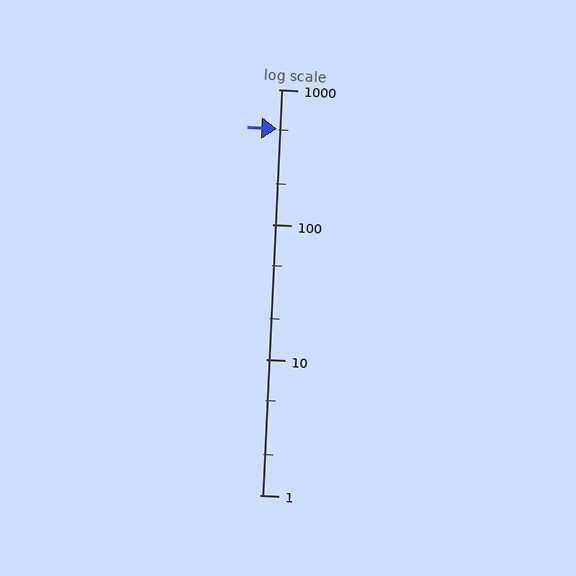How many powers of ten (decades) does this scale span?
The scale spans 3 decades, from 1 to 1000.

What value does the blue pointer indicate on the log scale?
The pointer indicates approximately 510.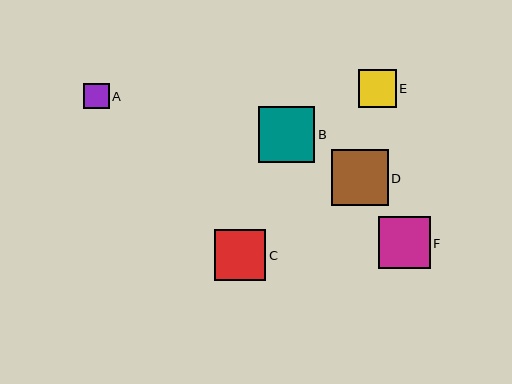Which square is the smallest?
Square A is the smallest with a size of approximately 26 pixels.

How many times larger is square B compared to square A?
Square B is approximately 2.2 times the size of square A.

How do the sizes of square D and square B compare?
Square D and square B are approximately the same size.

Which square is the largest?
Square D is the largest with a size of approximately 57 pixels.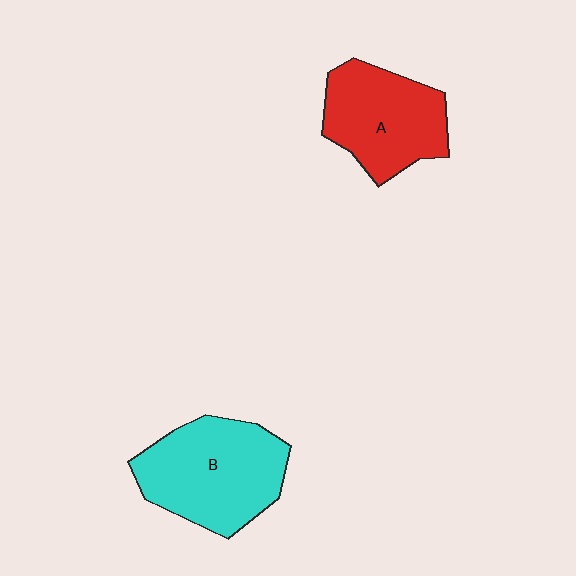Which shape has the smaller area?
Shape A (red).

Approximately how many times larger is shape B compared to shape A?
Approximately 1.2 times.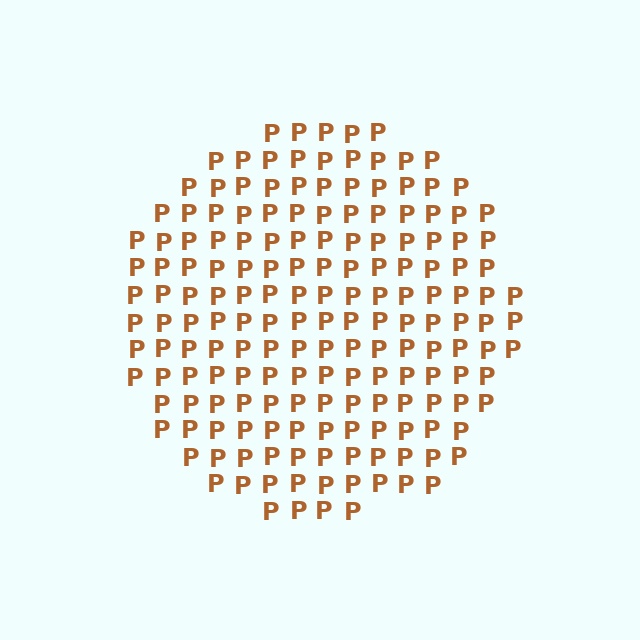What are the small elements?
The small elements are letter P's.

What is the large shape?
The large shape is a circle.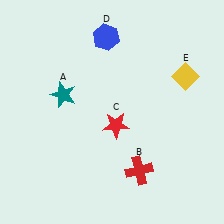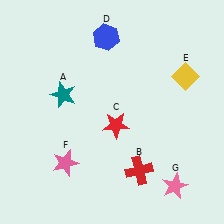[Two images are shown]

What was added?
A pink star (F), a pink star (G) were added in Image 2.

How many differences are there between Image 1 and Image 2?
There are 2 differences between the two images.